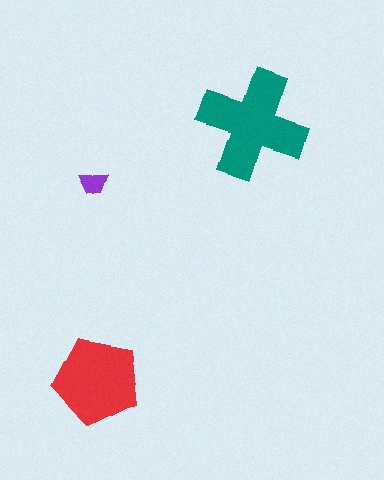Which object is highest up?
The teal cross is topmost.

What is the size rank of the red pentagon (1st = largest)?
2nd.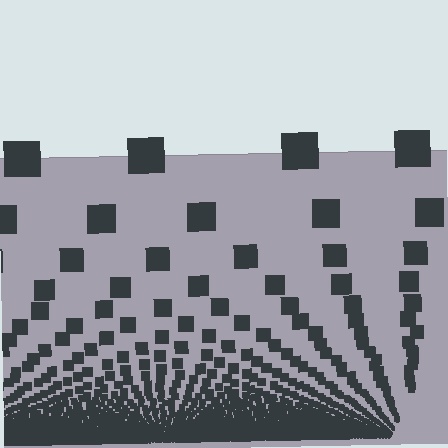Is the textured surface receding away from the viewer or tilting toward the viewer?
The surface appears to tilt toward the viewer. Texture elements get larger and sparser toward the top.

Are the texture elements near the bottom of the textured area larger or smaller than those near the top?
Smaller. The gradient is inverted — elements near the bottom are smaller and denser.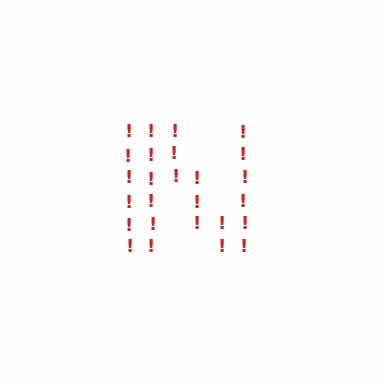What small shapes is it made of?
It is made of small exclamation marks.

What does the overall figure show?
The overall figure shows the letter N.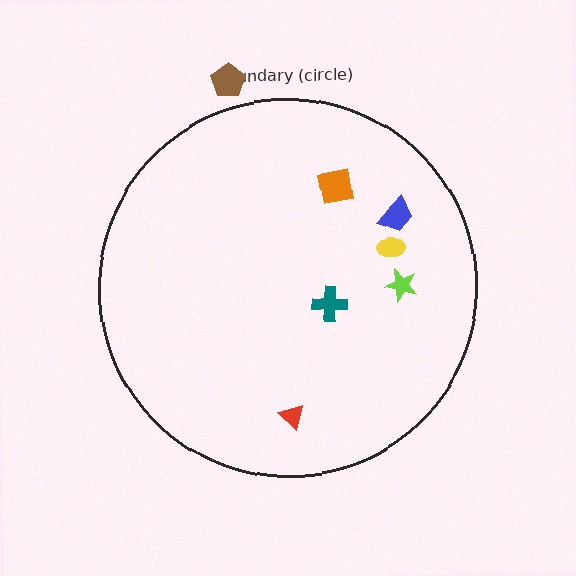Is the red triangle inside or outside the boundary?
Inside.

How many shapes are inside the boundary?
6 inside, 1 outside.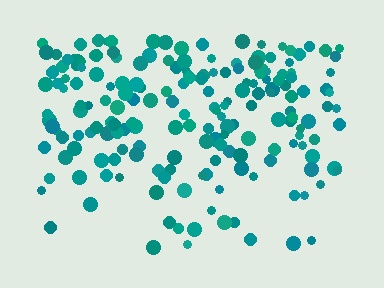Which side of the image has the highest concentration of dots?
The top.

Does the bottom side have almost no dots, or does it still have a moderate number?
Still a moderate number, just noticeably fewer than the top.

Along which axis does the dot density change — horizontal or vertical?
Vertical.